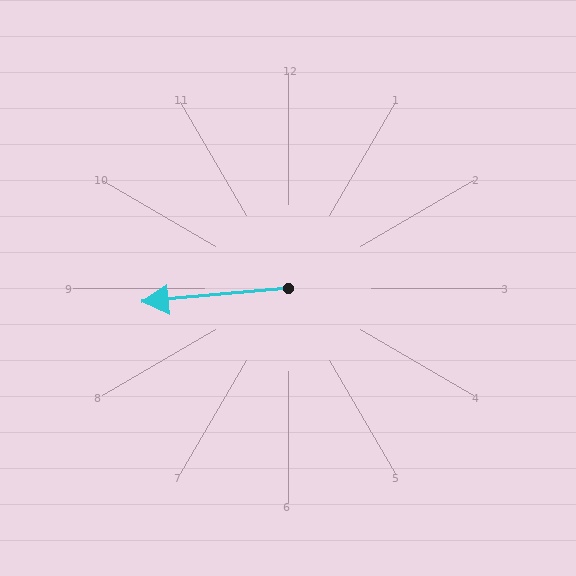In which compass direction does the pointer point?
West.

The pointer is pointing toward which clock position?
Roughly 9 o'clock.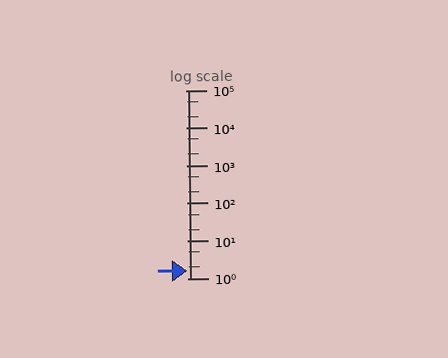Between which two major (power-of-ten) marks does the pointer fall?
The pointer is between 1 and 10.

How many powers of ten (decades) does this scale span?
The scale spans 5 decades, from 1 to 100000.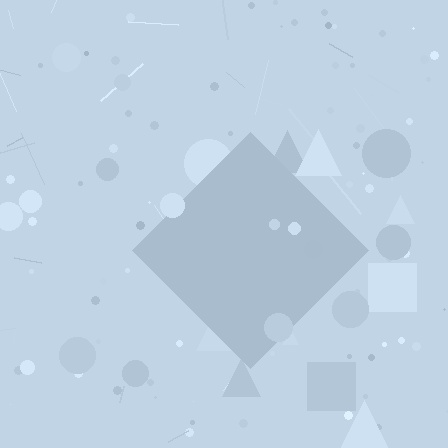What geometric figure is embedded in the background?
A diamond is embedded in the background.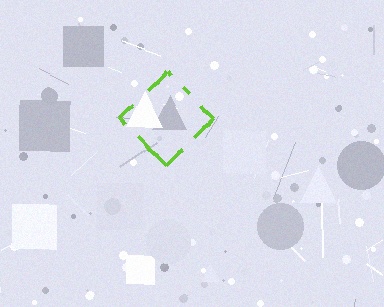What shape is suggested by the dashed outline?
The dashed outline suggests a diamond.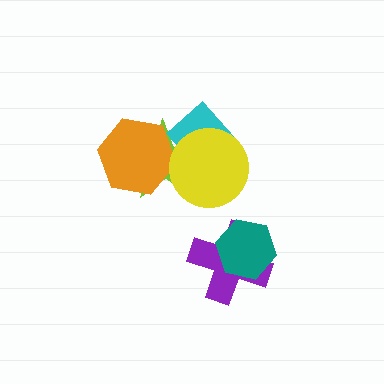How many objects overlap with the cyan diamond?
2 objects overlap with the cyan diamond.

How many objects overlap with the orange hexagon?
1 object overlaps with the orange hexagon.